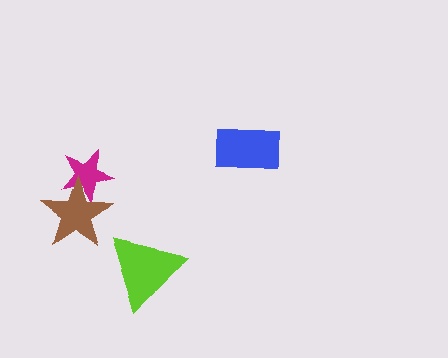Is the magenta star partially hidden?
Yes, it is partially covered by another shape.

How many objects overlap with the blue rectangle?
0 objects overlap with the blue rectangle.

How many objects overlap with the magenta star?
1 object overlaps with the magenta star.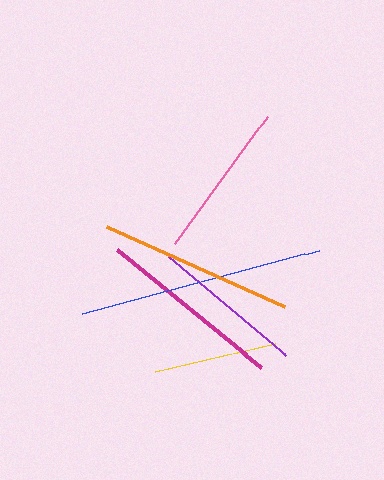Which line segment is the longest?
The blue line is the longest at approximately 245 pixels.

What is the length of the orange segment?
The orange segment is approximately 195 pixels long.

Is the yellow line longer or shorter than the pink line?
The pink line is longer than the yellow line.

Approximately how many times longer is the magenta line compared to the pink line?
The magenta line is approximately 1.2 times the length of the pink line.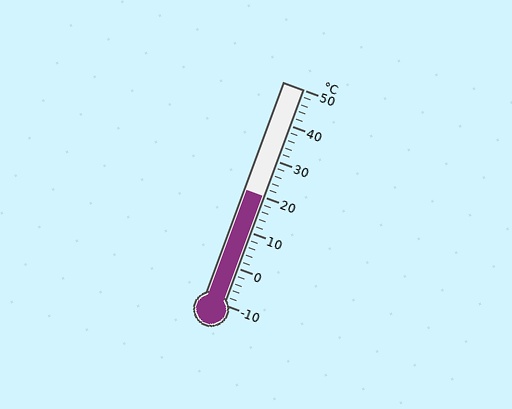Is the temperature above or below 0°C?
The temperature is above 0°C.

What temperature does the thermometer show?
The thermometer shows approximately 20°C.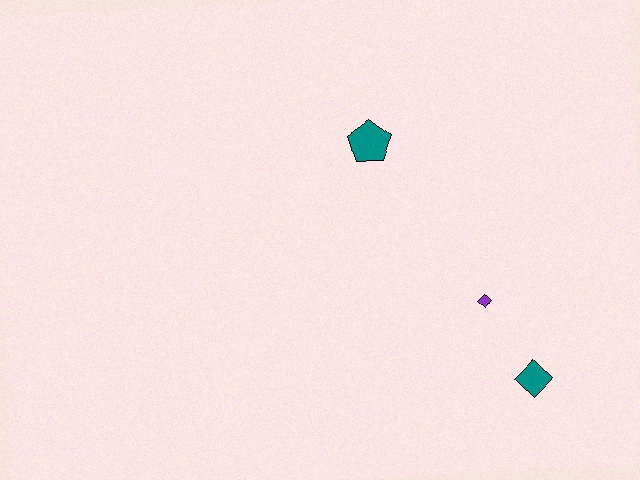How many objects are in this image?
There are 3 objects.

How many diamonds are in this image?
There are 2 diamonds.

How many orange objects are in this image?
There are no orange objects.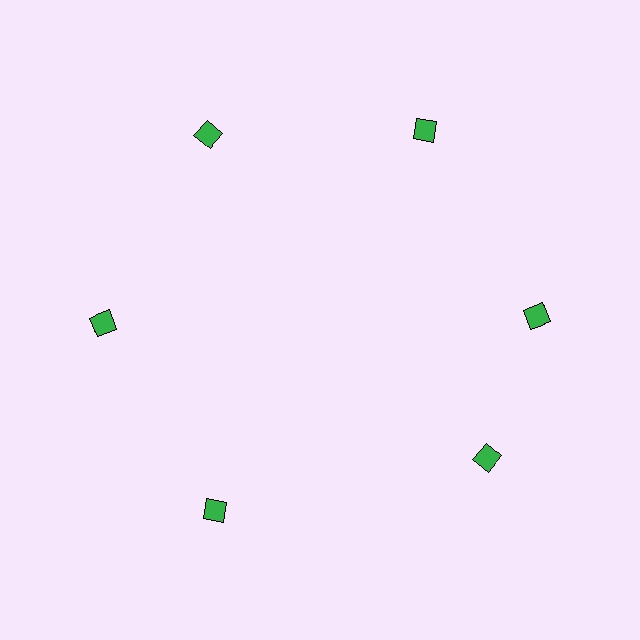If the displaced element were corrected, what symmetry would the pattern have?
It would have 6-fold rotational symmetry — the pattern would map onto itself every 60 degrees.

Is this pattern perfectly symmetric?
No. The 6 green diamonds are arranged in a ring, but one element near the 5 o'clock position is rotated out of alignment along the ring, breaking the 6-fold rotational symmetry.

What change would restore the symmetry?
The symmetry would be restored by rotating it back into even spacing with its neighbors so that all 6 diamonds sit at equal angles and equal distance from the center.